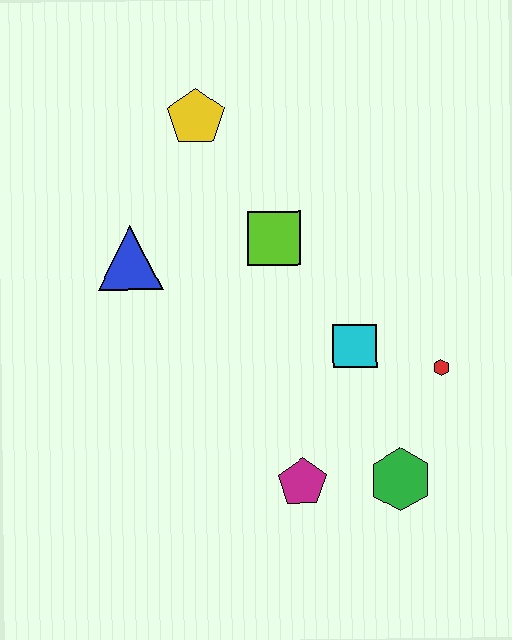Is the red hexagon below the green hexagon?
No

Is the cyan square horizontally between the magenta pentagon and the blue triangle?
No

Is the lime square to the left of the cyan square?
Yes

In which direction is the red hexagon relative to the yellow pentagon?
The red hexagon is below the yellow pentagon.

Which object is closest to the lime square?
The cyan square is closest to the lime square.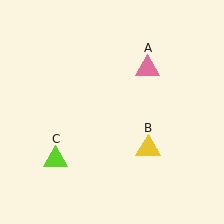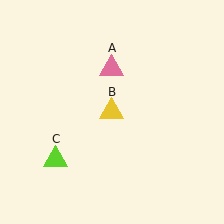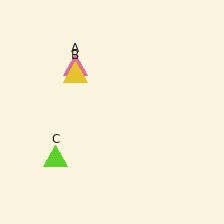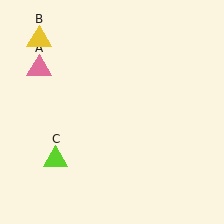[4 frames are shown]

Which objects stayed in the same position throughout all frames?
Lime triangle (object C) remained stationary.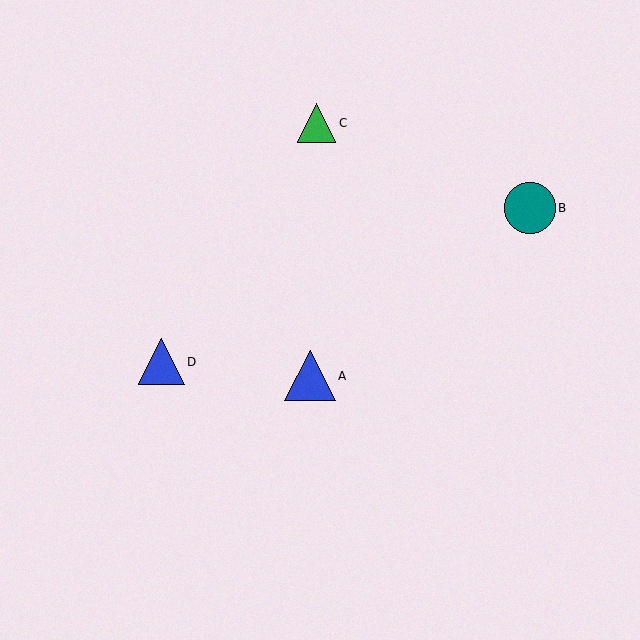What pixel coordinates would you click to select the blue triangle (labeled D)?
Click at (161, 362) to select the blue triangle D.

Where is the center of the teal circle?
The center of the teal circle is at (530, 208).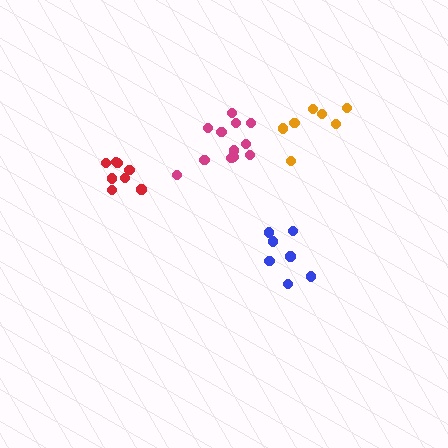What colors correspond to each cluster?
The clusters are colored: blue, red, magenta, orange.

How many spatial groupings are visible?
There are 4 spatial groupings.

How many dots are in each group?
Group 1: 7 dots, Group 2: 8 dots, Group 3: 12 dots, Group 4: 7 dots (34 total).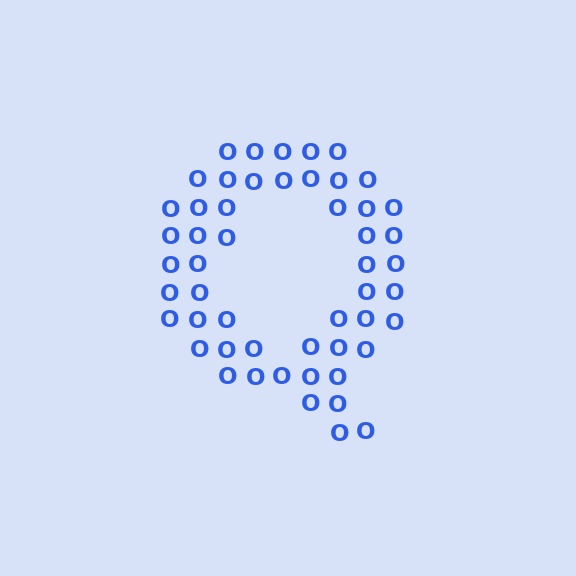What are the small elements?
The small elements are letter O's.